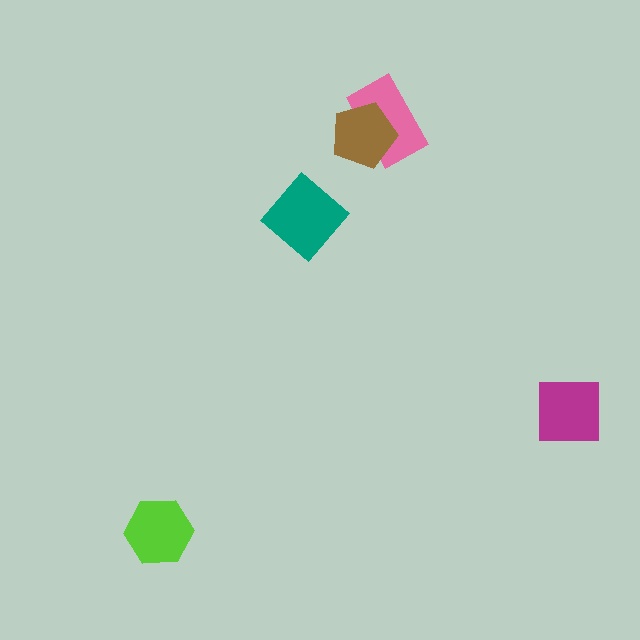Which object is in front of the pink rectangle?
The brown pentagon is in front of the pink rectangle.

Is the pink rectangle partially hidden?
Yes, it is partially covered by another shape.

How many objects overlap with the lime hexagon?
0 objects overlap with the lime hexagon.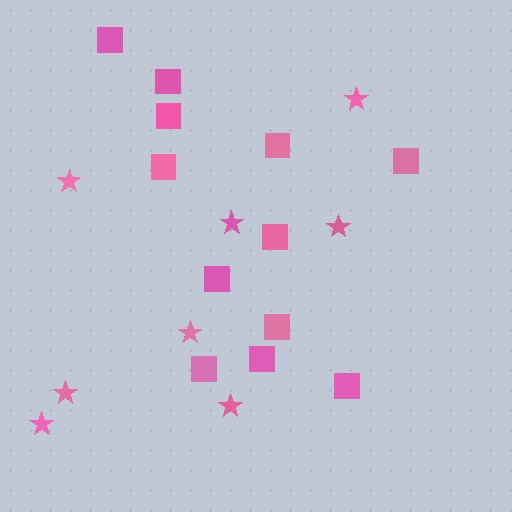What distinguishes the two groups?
There are 2 groups: one group of squares (12) and one group of stars (8).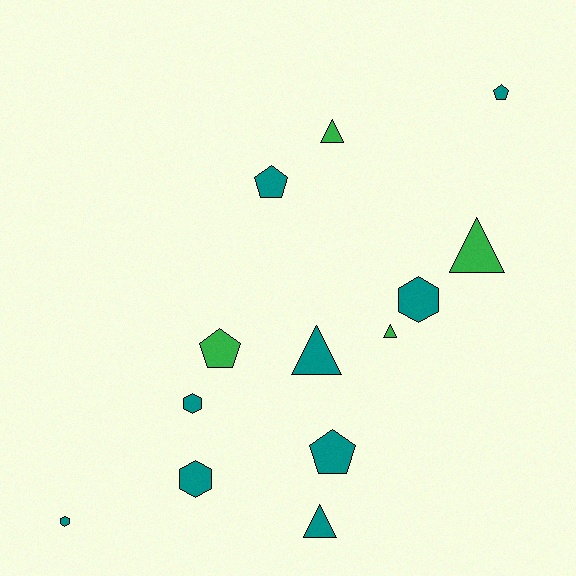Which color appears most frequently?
Teal, with 9 objects.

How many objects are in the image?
There are 13 objects.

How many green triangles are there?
There are 3 green triangles.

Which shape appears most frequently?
Triangle, with 5 objects.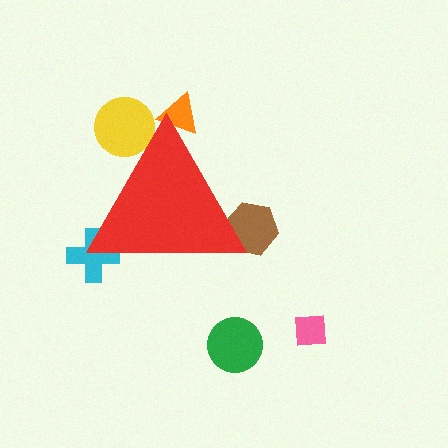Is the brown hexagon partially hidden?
Yes, the brown hexagon is partially hidden behind the red triangle.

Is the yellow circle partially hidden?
Yes, the yellow circle is partially hidden behind the red triangle.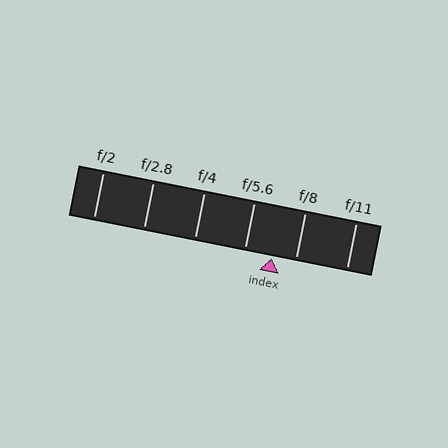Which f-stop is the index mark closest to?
The index mark is closest to f/8.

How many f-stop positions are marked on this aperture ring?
There are 6 f-stop positions marked.